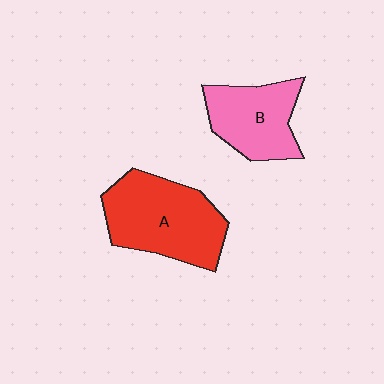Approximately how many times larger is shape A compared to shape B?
Approximately 1.4 times.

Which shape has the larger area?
Shape A (red).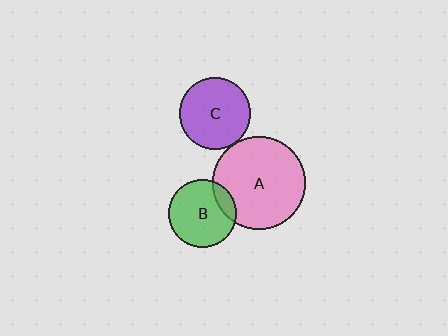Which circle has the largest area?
Circle A (pink).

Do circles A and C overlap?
Yes.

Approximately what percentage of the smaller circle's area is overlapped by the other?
Approximately 5%.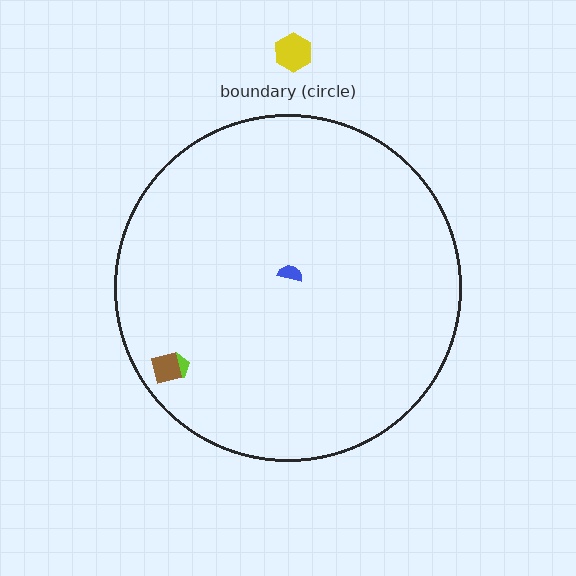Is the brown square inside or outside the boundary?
Inside.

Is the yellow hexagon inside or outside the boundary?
Outside.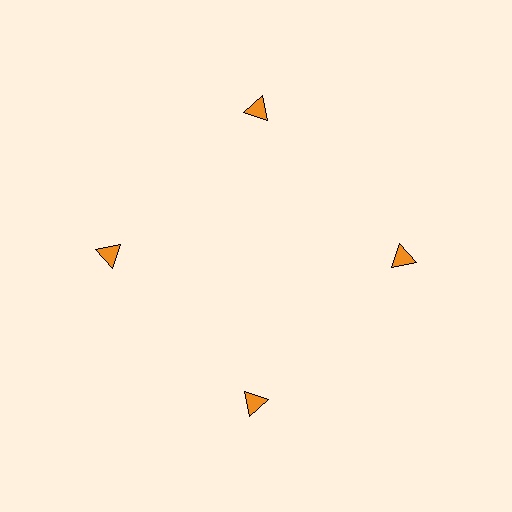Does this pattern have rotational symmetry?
Yes, this pattern has 4-fold rotational symmetry. It looks the same after rotating 90 degrees around the center.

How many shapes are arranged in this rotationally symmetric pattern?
There are 4 shapes, arranged in 4 groups of 1.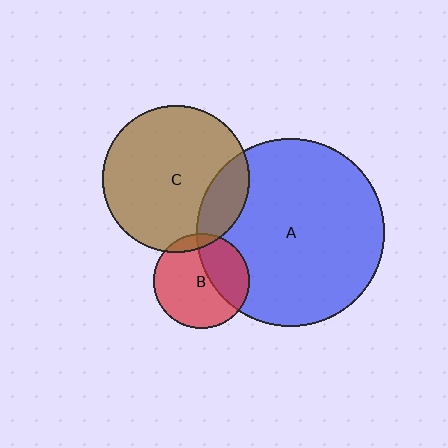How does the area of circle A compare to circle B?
Approximately 3.9 times.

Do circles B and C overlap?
Yes.